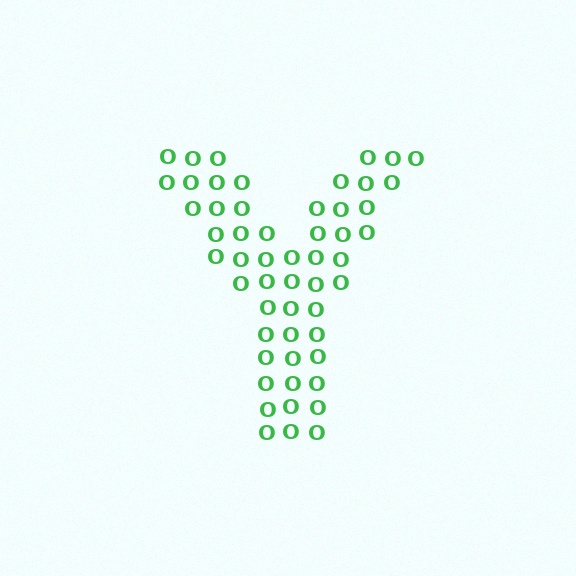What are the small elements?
The small elements are letter O's.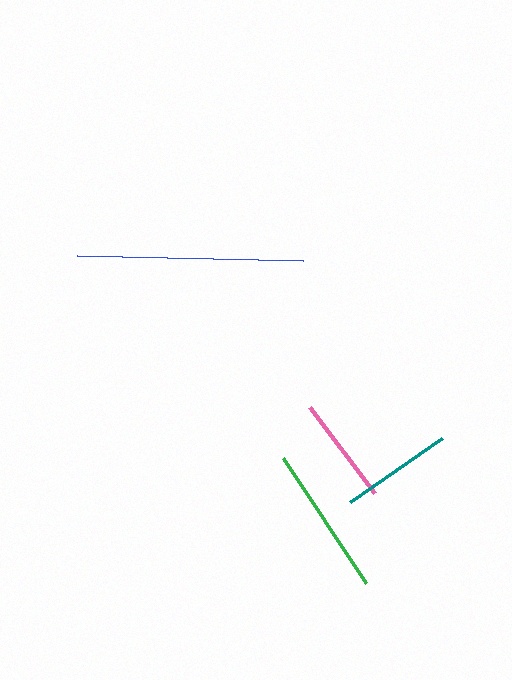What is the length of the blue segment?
The blue segment is approximately 226 pixels long.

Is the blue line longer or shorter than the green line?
The blue line is longer than the green line.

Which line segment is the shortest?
The pink line is the shortest at approximately 107 pixels.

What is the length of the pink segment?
The pink segment is approximately 107 pixels long.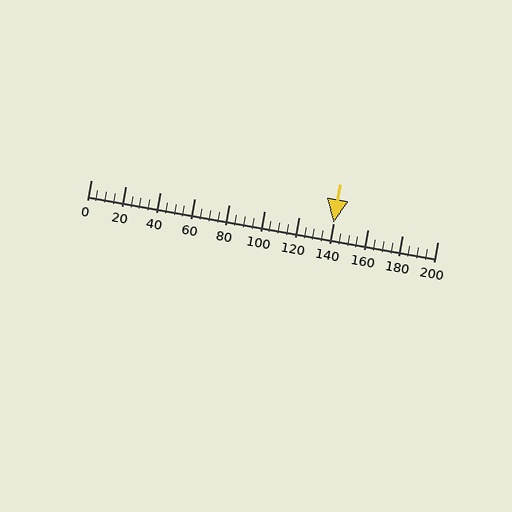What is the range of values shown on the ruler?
The ruler shows values from 0 to 200.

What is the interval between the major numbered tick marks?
The major tick marks are spaced 20 units apart.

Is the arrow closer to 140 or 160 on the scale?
The arrow is closer to 140.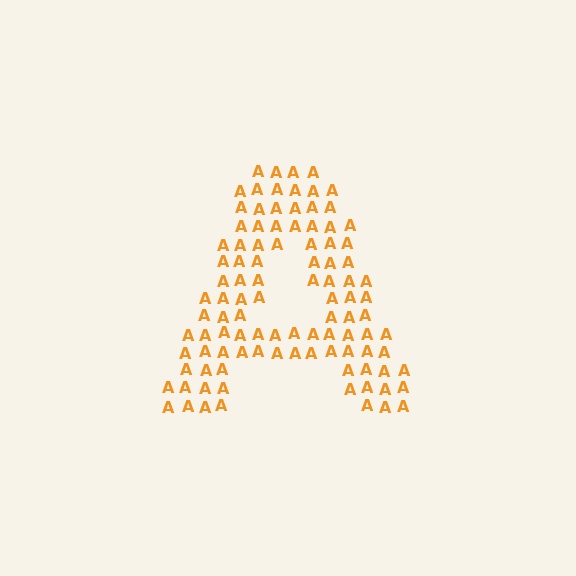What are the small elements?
The small elements are letter A's.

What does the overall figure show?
The overall figure shows the letter A.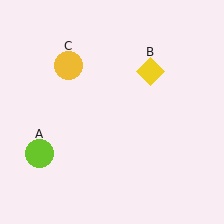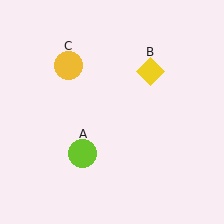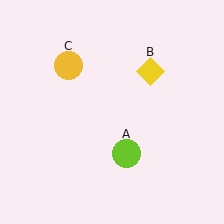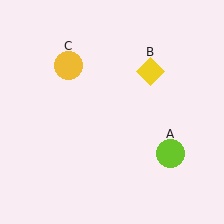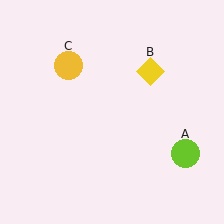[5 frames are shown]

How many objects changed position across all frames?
1 object changed position: lime circle (object A).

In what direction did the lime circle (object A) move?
The lime circle (object A) moved right.